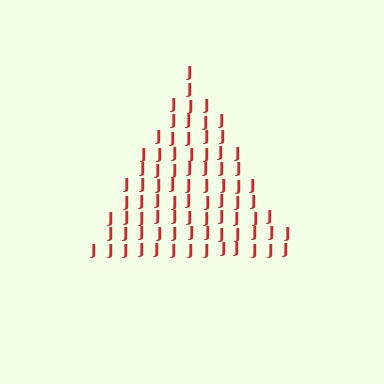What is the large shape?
The large shape is a triangle.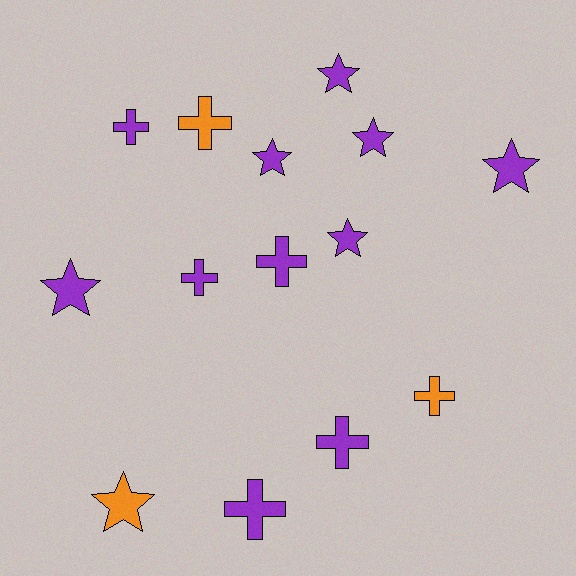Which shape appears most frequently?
Cross, with 7 objects.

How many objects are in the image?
There are 14 objects.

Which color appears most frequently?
Purple, with 11 objects.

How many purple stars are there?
There are 6 purple stars.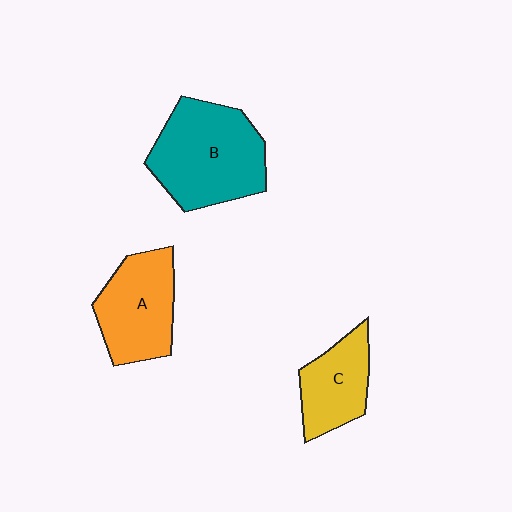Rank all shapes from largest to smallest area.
From largest to smallest: B (teal), A (orange), C (yellow).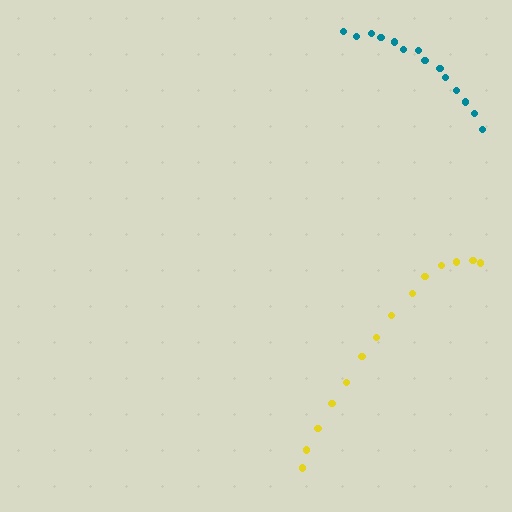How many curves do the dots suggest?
There are 2 distinct paths.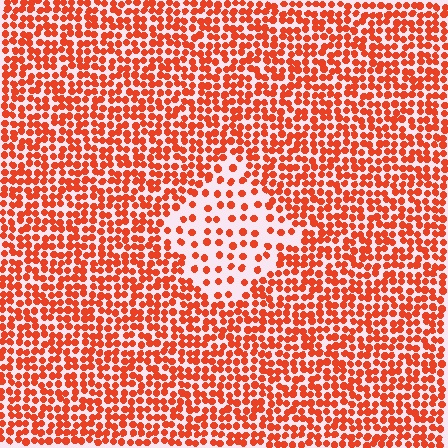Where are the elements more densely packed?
The elements are more densely packed outside the diamond boundary.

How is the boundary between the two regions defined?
The boundary is defined by a change in element density (approximately 2.4x ratio). All elements are the same color, size, and shape.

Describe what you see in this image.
The image contains small red elements arranged at two different densities. A diamond-shaped region is visible where the elements are less densely packed than the surrounding area.